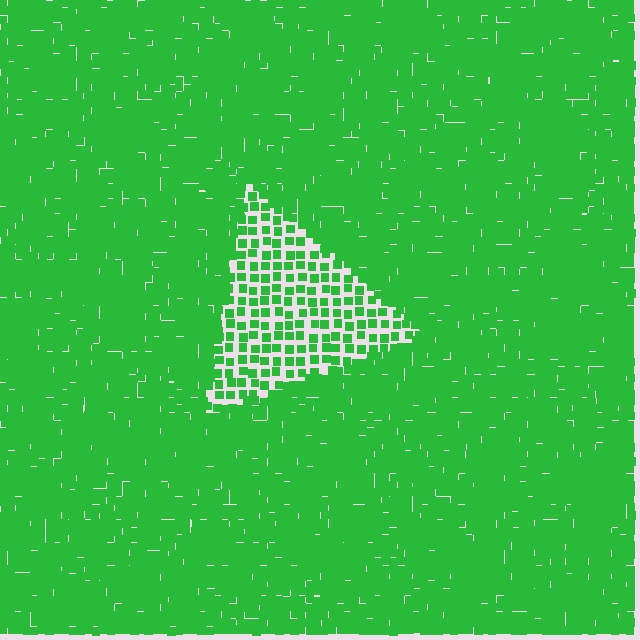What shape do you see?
I see a triangle.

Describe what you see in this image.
The image contains small green elements arranged at two different densities. A triangle-shaped region is visible where the elements are less densely packed than the surrounding area.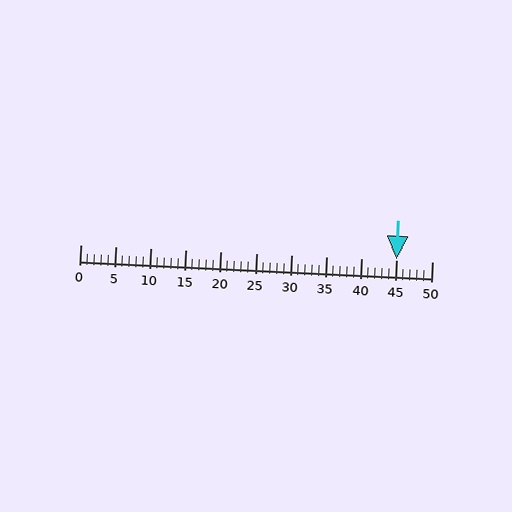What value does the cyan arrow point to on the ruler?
The cyan arrow points to approximately 45.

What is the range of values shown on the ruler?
The ruler shows values from 0 to 50.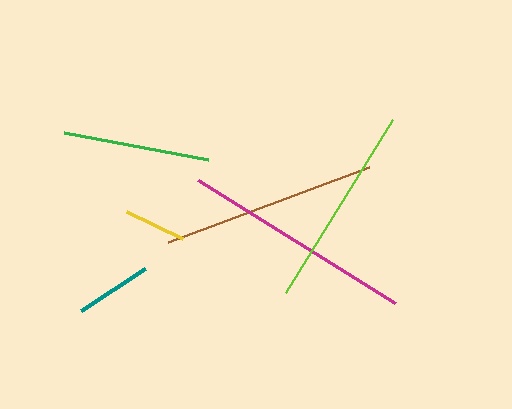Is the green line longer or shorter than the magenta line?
The magenta line is longer than the green line.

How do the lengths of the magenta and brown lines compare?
The magenta and brown lines are approximately the same length.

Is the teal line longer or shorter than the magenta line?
The magenta line is longer than the teal line.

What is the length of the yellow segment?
The yellow segment is approximately 62 pixels long.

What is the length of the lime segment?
The lime segment is approximately 203 pixels long.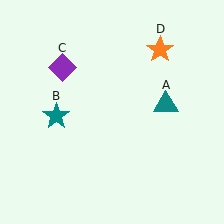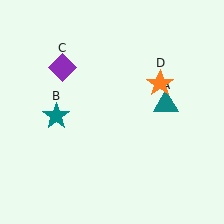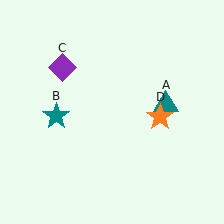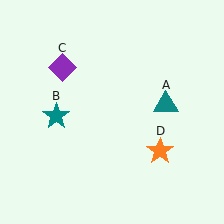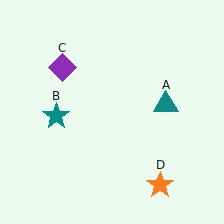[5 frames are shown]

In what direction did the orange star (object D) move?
The orange star (object D) moved down.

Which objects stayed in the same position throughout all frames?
Teal triangle (object A) and teal star (object B) and purple diamond (object C) remained stationary.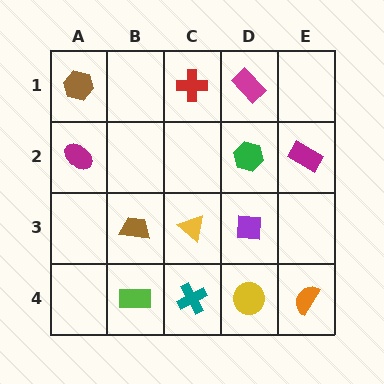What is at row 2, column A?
A magenta ellipse.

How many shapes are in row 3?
3 shapes.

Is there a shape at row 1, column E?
No, that cell is empty.